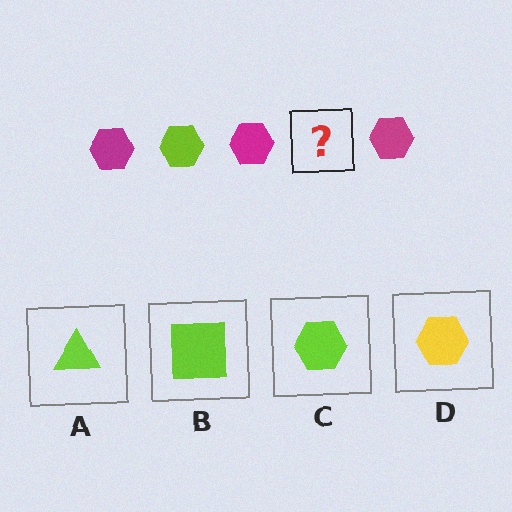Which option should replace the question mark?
Option C.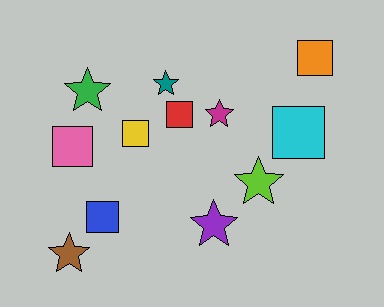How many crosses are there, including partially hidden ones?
There are no crosses.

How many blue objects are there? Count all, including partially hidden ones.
There is 1 blue object.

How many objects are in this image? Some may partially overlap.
There are 12 objects.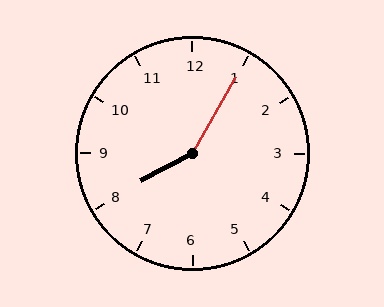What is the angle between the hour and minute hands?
Approximately 148 degrees.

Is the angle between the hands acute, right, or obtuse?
It is obtuse.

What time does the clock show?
8:05.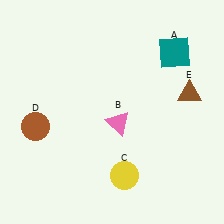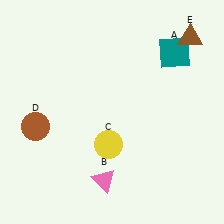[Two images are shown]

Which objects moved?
The objects that moved are: the pink triangle (B), the yellow circle (C), the brown triangle (E).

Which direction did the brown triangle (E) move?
The brown triangle (E) moved up.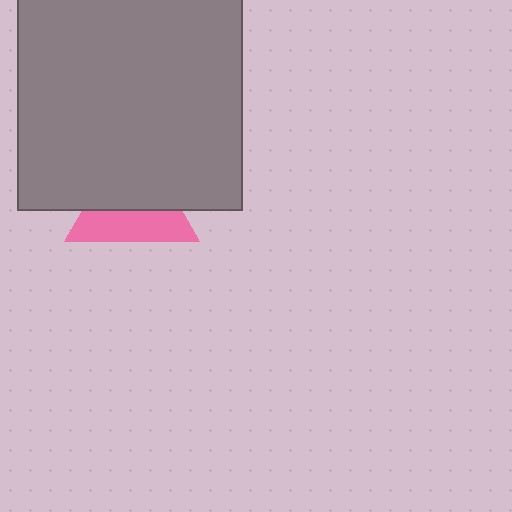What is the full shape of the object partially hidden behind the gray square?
The partially hidden object is a pink triangle.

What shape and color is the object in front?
The object in front is a gray square.